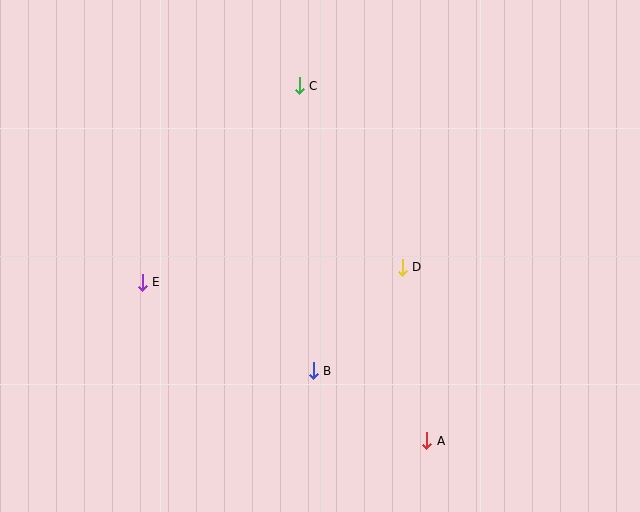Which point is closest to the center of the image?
Point D at (402, 268) is closest to the center.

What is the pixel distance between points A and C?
The distance between A and C is 377 pixels.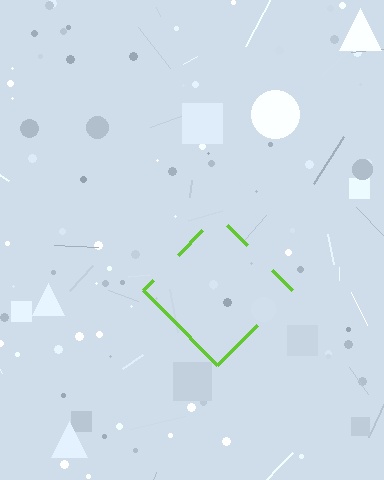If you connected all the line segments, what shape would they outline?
They would outline a diamond.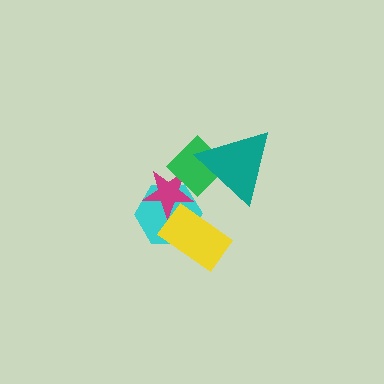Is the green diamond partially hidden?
Yes, it is partially covered by another shape.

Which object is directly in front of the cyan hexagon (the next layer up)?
The magenta star is directly in front of the cyan hexagon.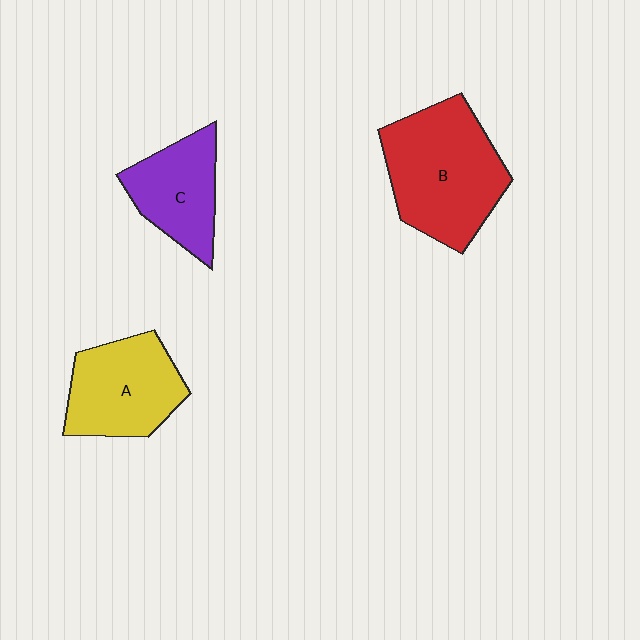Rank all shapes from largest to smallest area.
From largest to smallest: B (red), A (yellow), C (purple).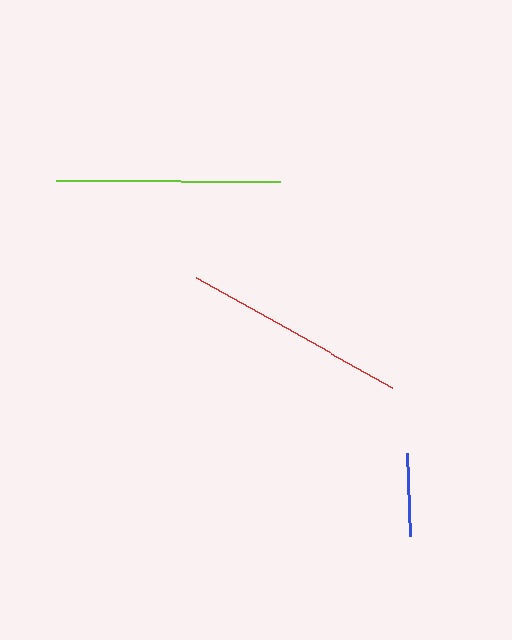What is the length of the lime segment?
The lime segment is approximately 224 pixels long.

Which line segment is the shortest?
The blue line is the shortest at approximately 83 pixels.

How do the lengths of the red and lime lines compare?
The red and lime lines are approximately the same length.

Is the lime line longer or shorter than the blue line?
The lime line is longer than the blue line.